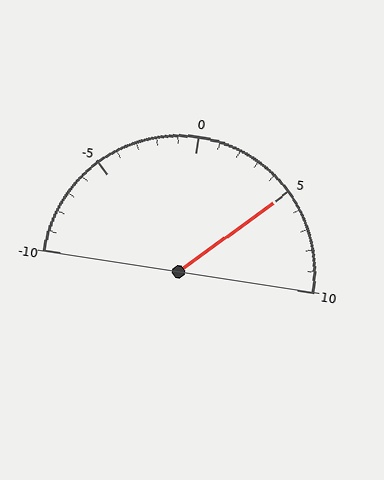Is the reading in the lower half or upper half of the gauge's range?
The reading is in the upper half of the range (-10 to 10).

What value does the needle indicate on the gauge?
The needle indicates approximately 5.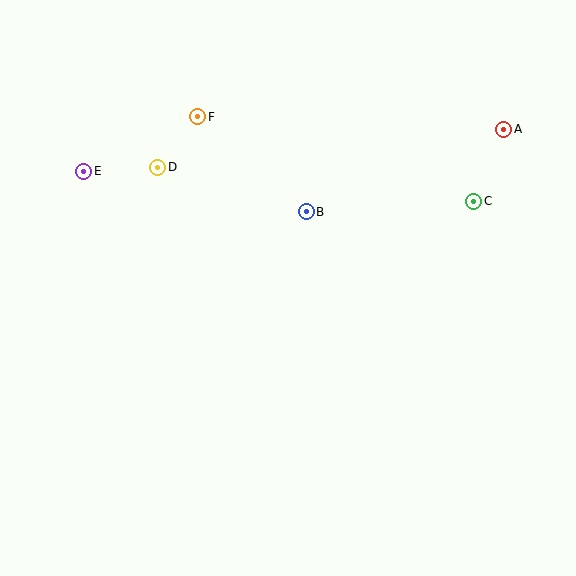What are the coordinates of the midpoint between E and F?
The midpoint between E and F is at (141, 144).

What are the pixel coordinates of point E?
Point E is at (84, 171).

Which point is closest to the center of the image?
Point B at (306, 212) is closest to the center.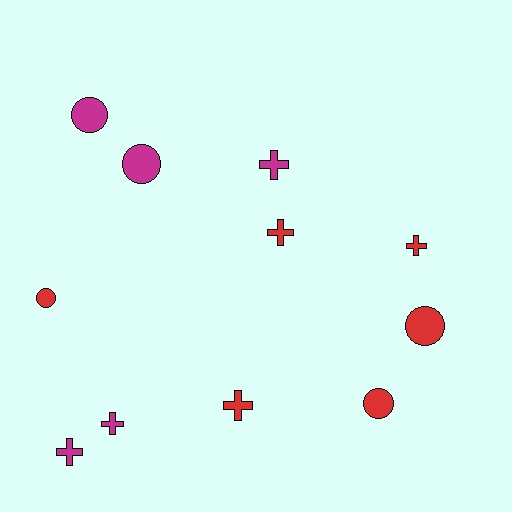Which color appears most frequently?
Red, with 6 objects.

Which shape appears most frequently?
Cross, with 6 objects.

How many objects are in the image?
There are 11 objects.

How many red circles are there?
There are 3 red circles.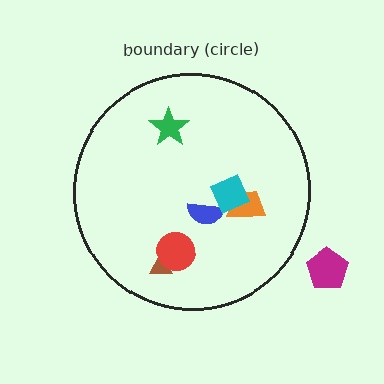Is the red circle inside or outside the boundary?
Inside.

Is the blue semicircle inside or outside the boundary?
Inside.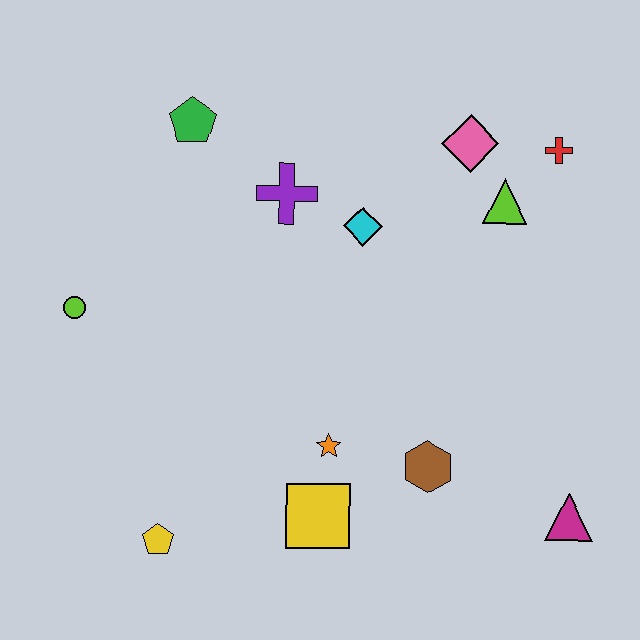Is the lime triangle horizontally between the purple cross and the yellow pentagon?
No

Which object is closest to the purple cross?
The cyan diamond is closest to the purple cross.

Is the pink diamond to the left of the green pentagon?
No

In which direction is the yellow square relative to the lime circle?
The yellow square is to the right of the lime circle.